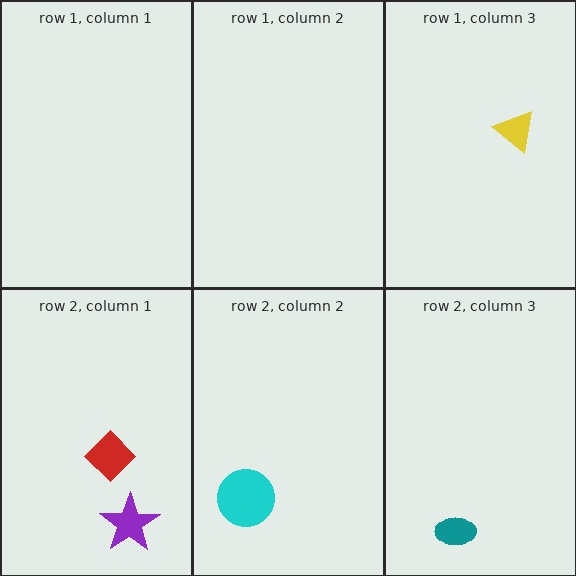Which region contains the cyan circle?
The row 2, column 2 region.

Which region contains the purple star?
The row 2, column 1 region.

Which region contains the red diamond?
The row 2, column 1 region.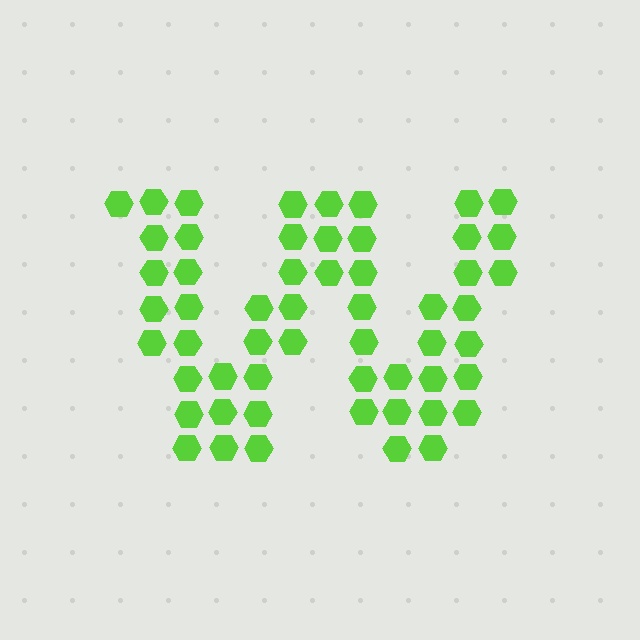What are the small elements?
The small elements are hexagons.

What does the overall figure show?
The overall figure shows the letter W.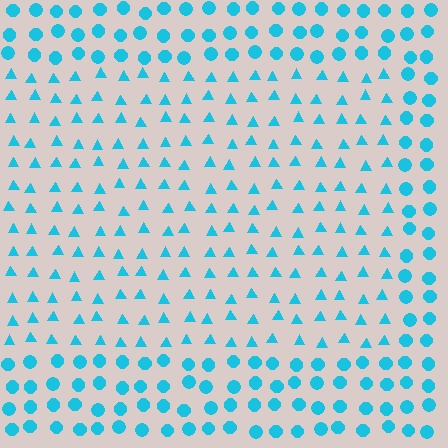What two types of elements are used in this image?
The image uses triangles inside the rectangle region and circles outside it.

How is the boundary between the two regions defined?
The boundary is defined by a change in element shape: triangles inside vs. circles outside. All elements share the same color and spacing.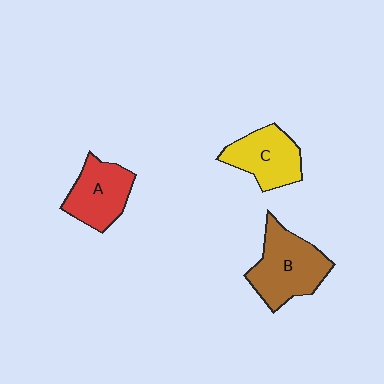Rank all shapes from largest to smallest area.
From largest to smallest: B (brown), C (yellow), A (red).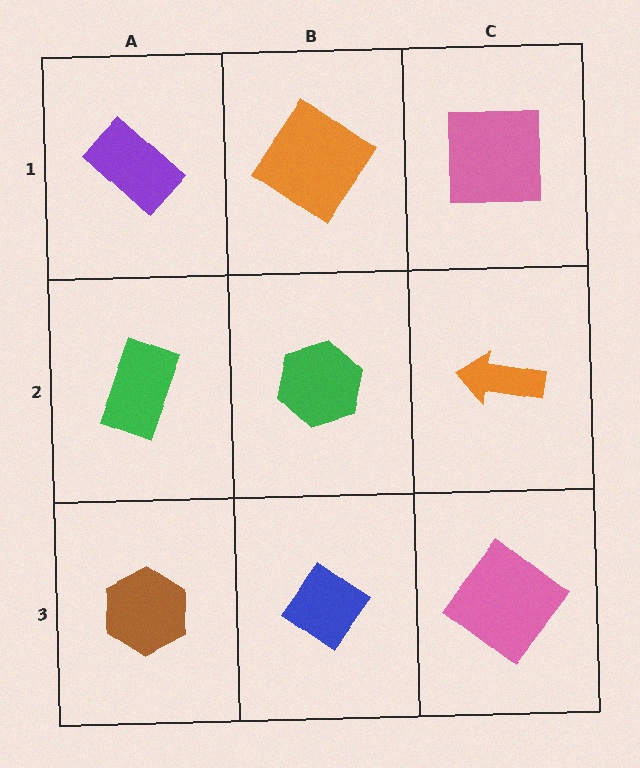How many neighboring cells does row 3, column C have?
2.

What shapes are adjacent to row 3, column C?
An orange arrow (row 2, column C), a blue diamond (row 3, column B).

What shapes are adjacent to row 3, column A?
A green rectangle (row 2, column A), a blue diamond (row 3, column B).